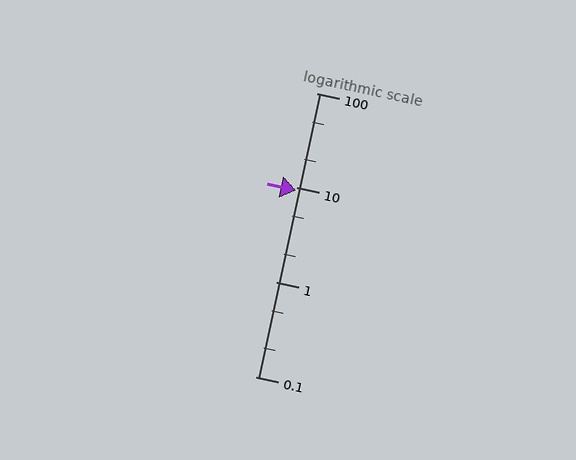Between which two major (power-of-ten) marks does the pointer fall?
The pointer is between 1 and 10.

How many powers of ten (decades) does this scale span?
The scale spans 3 decades, from 0.1 to 100.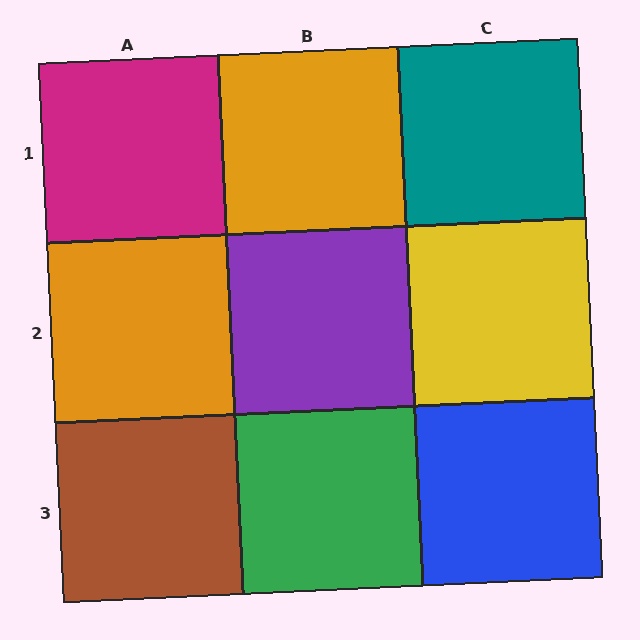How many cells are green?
1 cell is green.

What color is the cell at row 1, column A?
Magenta.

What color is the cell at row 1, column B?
Orange.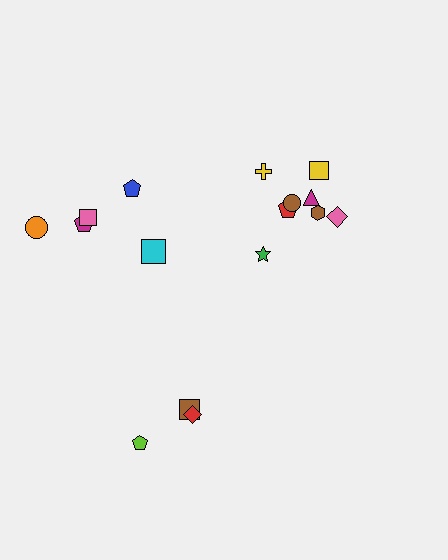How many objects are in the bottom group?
There are 3 objects.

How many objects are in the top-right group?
There are 8 objects.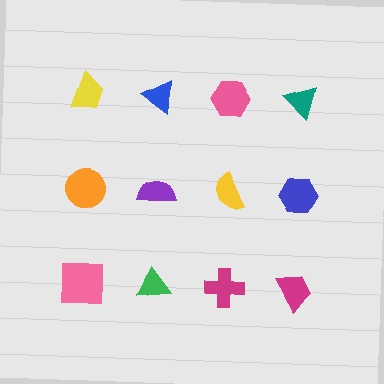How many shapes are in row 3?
4 shapes.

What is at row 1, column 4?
A teal triangle.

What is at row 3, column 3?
A magenta cross.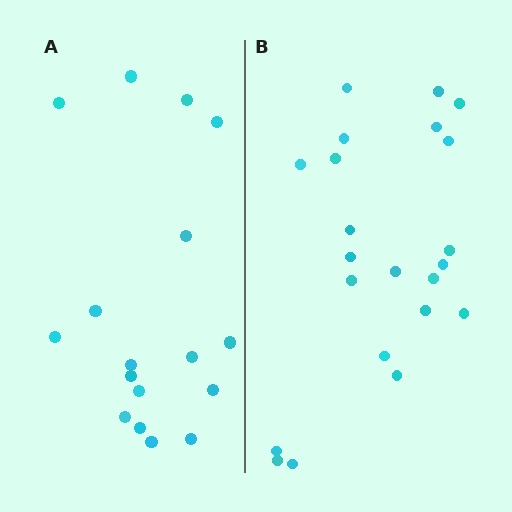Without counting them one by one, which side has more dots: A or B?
Region B (the right region) has more dots.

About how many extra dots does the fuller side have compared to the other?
Region B has about 5 more dots than region A.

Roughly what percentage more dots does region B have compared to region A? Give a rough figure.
About 30% more.